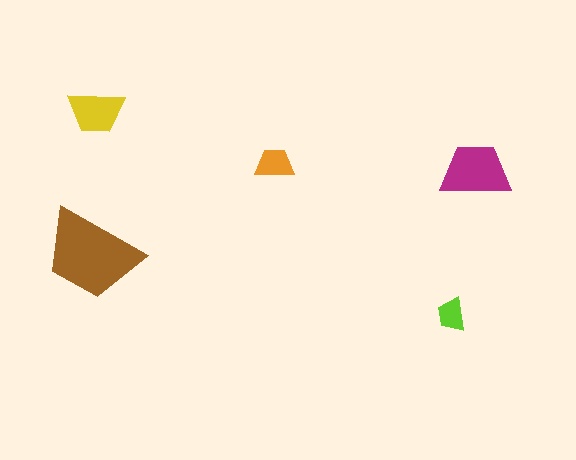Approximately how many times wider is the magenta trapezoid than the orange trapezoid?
About 2 times wider.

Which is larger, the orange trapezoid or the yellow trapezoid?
The yellow one.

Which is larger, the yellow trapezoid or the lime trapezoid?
The yellow one.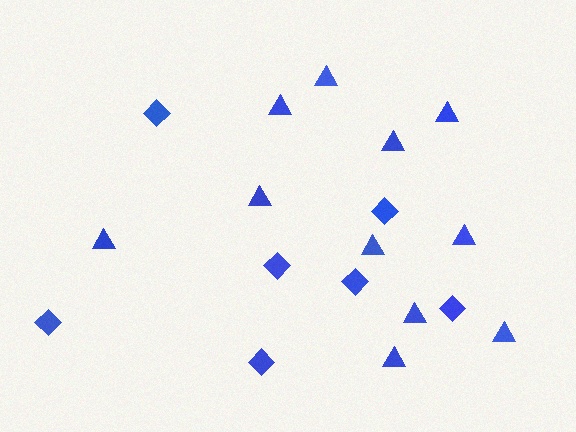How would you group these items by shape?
There are 2 groups: one group of triangles (11) and one group of diamonds (7).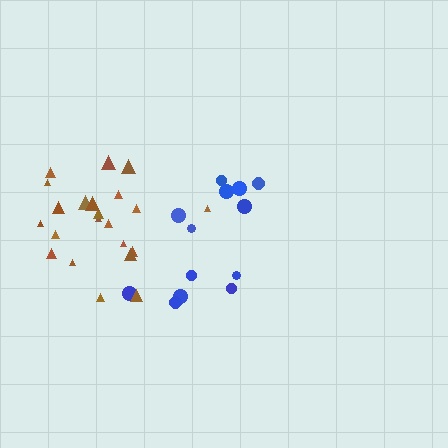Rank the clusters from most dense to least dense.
blue, brown.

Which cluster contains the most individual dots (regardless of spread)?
Brown (22).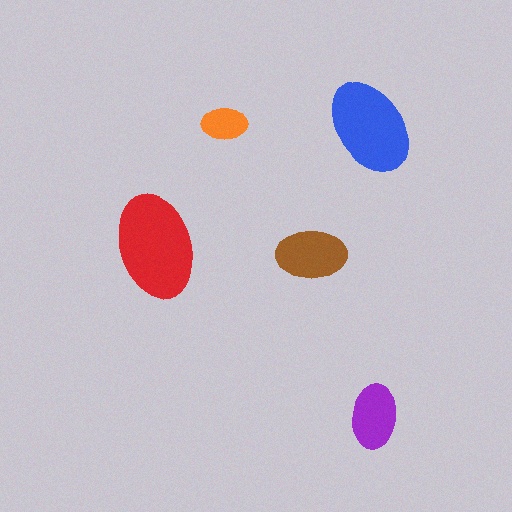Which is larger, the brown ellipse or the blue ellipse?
The blue one.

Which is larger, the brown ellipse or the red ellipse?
The red one.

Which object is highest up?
The orange ellipse is topmost.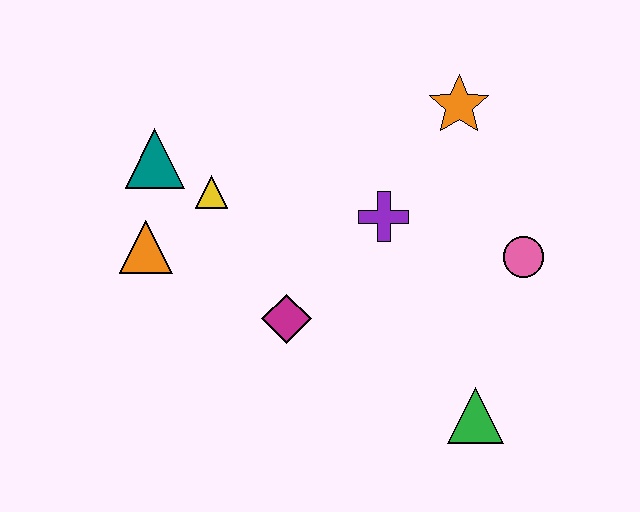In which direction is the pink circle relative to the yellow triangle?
The pink circle is to the right of the yellow triangle.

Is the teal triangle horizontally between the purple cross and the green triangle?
No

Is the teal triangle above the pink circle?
Yes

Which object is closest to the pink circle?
The purple cross is closest to the pink circle.